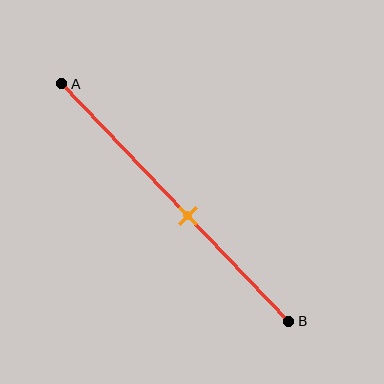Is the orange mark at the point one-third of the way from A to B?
No, the mark is at about 55% from A, not at the 33% one-third point.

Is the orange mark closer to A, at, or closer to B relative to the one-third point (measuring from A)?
The orange mark is closer to point B than the one-third point of segment AB.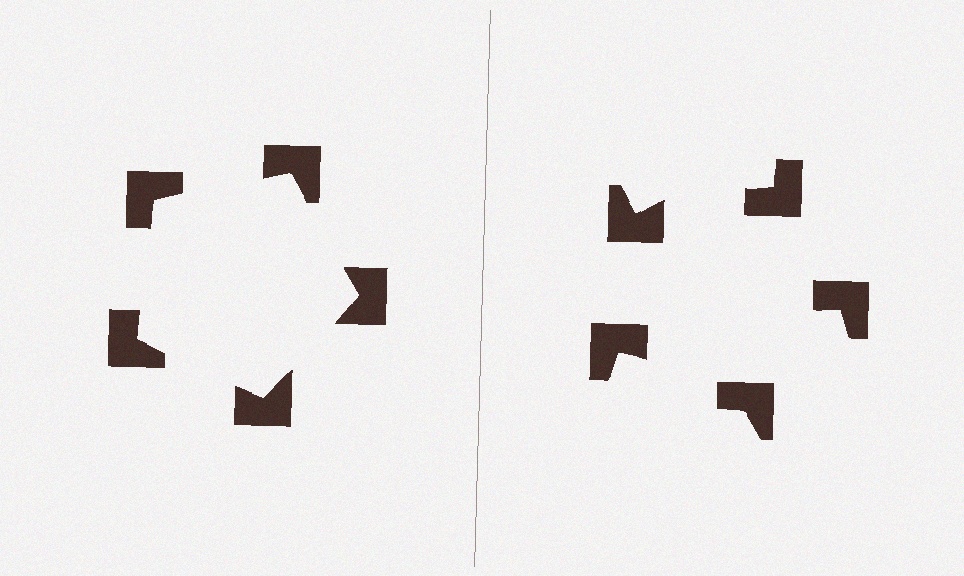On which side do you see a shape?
An illusory pentagon appears on the left side. On the right side the wedge cuts are rotated, so no coherent shape forms.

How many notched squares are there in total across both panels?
10 — 5 on each side.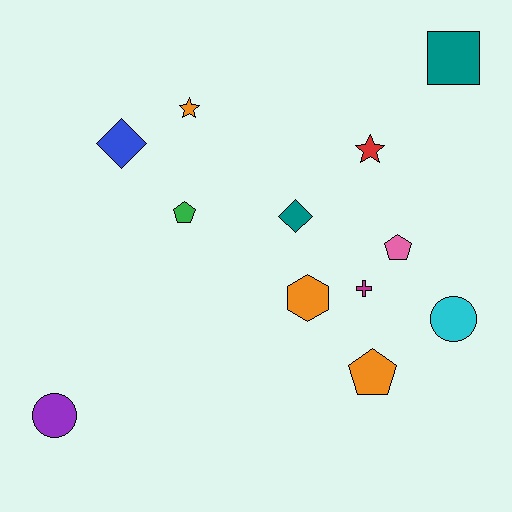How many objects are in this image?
There are 12 objects.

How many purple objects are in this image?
There is 1 purple object.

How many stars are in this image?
There are 2 stars.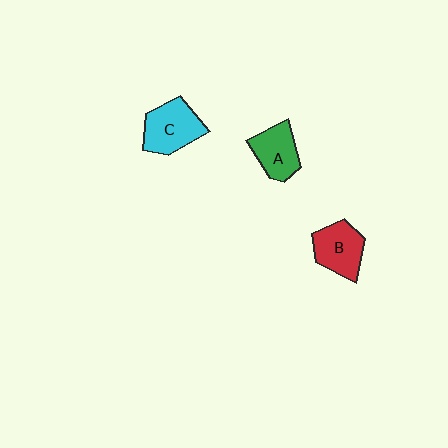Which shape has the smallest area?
Shape A (green).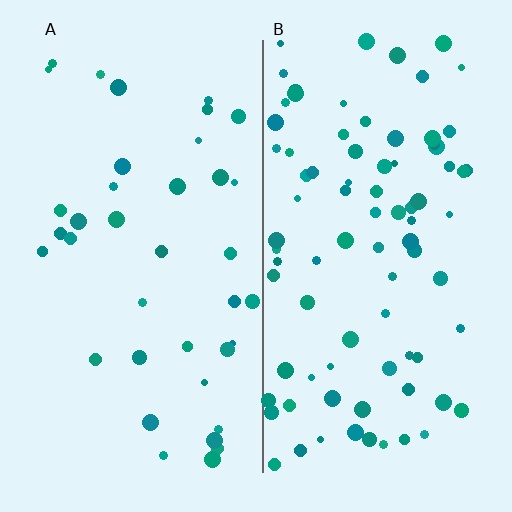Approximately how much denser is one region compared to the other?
Approximately 2.3× — region B over region A.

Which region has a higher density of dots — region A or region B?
B (the right).